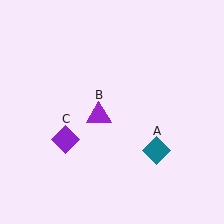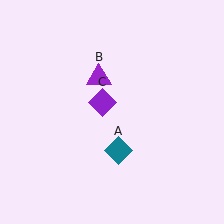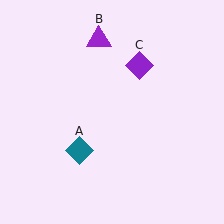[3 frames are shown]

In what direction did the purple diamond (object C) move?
The purple diamond (object C) moved up and to the right.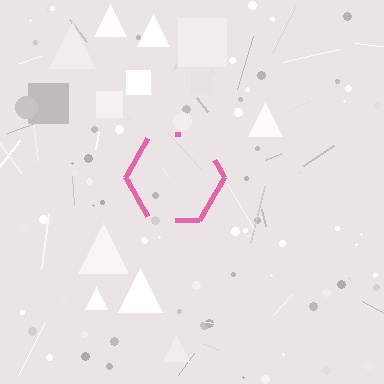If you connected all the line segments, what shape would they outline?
They would outline a hexagon.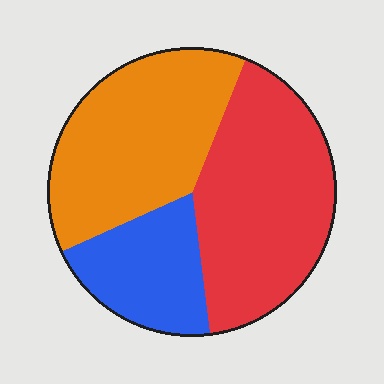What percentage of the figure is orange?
Orange covers around 40% of the figure.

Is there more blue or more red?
Red.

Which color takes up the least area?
Blue, at roughly 20%.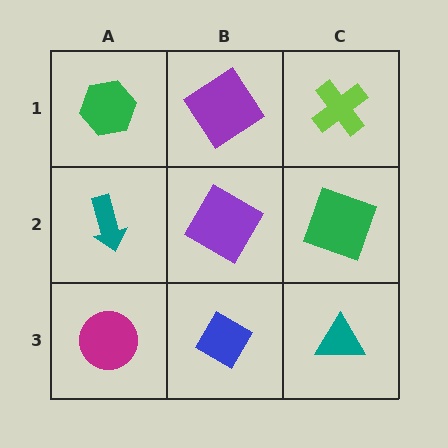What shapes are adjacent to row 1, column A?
A teal arrow (row 2, column A), a purple diamond (row 1, column B).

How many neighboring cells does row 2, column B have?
4.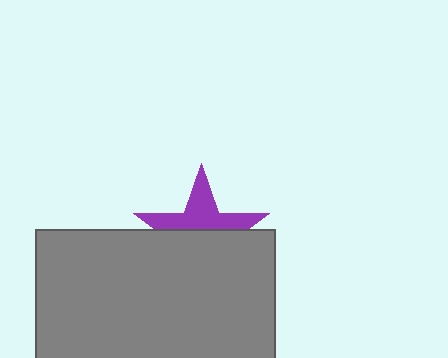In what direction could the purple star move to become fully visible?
The purple star could move up. That would shift it out from behind the gray rectangle entirely.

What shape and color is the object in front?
The object in front is a gray rectangle.